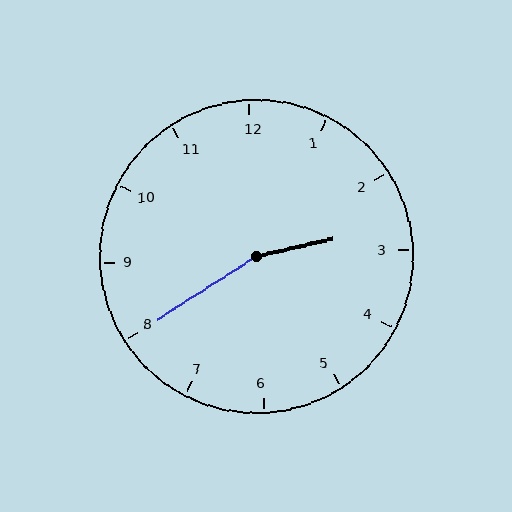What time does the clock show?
2:40.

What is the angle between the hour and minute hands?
Approximately 160 degrees.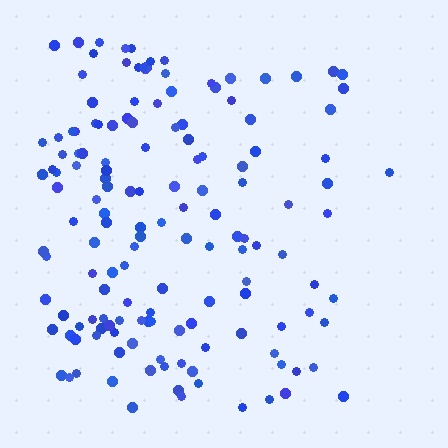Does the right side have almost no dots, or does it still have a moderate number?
Still a moderate number, just noticeably fewer than the left.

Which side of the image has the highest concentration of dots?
The left.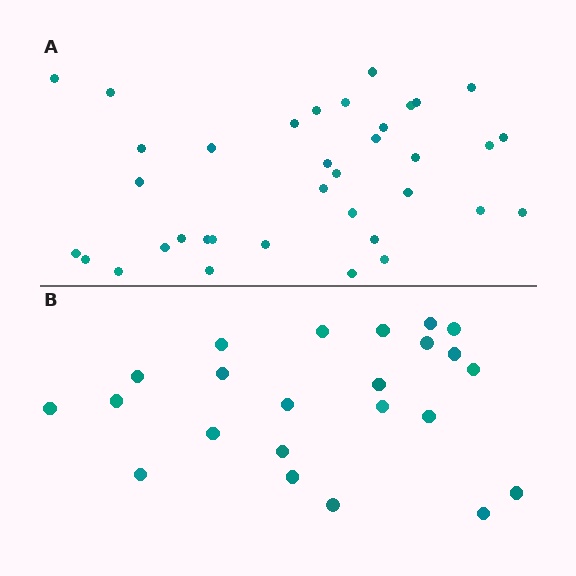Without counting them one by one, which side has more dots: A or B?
Region A (the top region) has more dots.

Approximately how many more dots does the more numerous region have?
Region A has approximately 15 more dots than region B.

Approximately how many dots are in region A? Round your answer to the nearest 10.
About 40 dots. (The exact count is 36, which rounds to 40.)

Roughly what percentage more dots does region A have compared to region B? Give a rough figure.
About 55% more.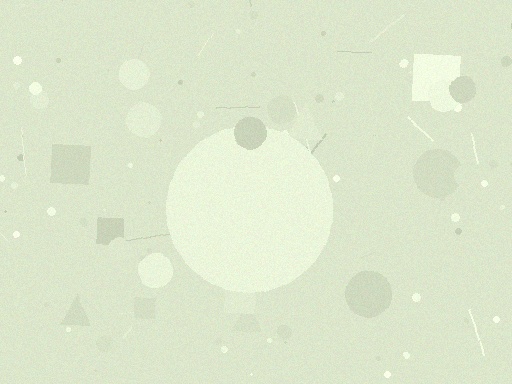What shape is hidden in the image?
A circle is hidden in the image.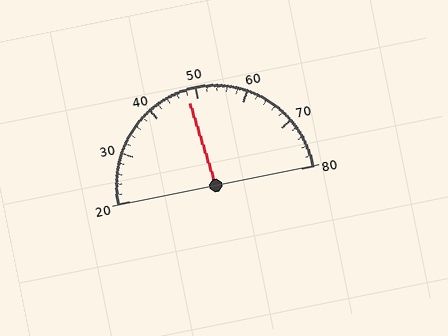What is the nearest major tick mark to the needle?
The nearest major tick mark is 50.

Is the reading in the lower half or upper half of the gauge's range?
The reading is in the lower half of the range (20 to 80).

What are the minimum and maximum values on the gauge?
The gauge ranges from 20 to 80.